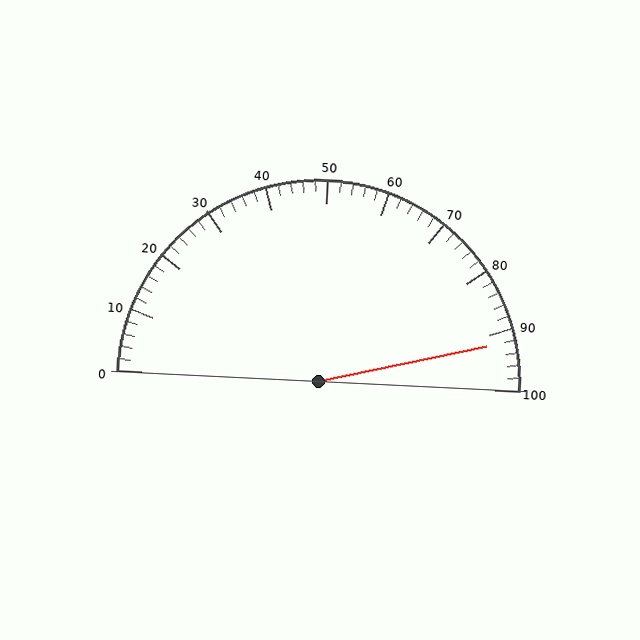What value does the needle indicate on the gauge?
The needle indicates approximately 92.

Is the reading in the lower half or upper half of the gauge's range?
The reading is in the upper half of the range (0 to 100).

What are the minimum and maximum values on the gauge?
The gauge ranges from 0 to 100.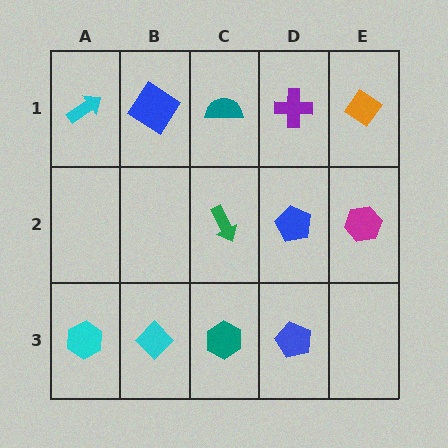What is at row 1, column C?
A teal semicircle.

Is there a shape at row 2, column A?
No, that cell is empty.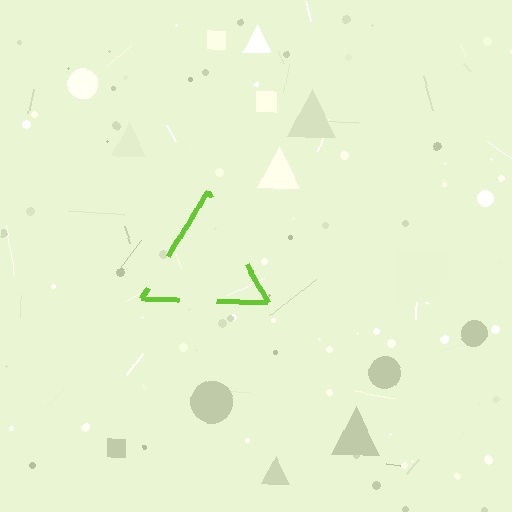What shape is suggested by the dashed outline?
The dashed outline suggests a triangle.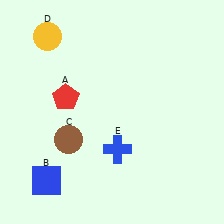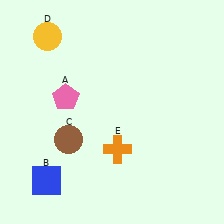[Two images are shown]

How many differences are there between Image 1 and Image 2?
There are 2 differences between the two images.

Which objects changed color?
A changed from red to pink. E changed from blue to orange.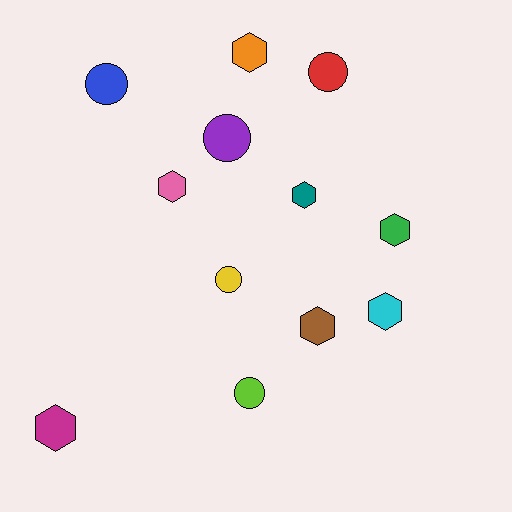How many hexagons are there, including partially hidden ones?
There are 7 hexagons.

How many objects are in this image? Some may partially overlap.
There are 12 objects.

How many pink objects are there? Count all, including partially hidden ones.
There is 1 pink object.